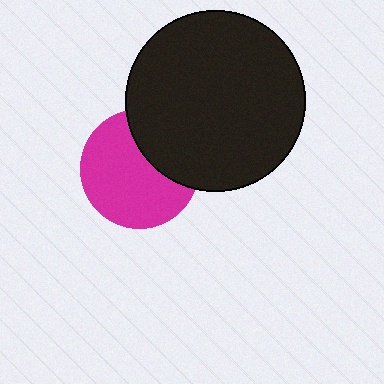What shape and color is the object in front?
The object in front is a black circle.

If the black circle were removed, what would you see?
You would see the complete magenta circle.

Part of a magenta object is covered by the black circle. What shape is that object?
It is a circle.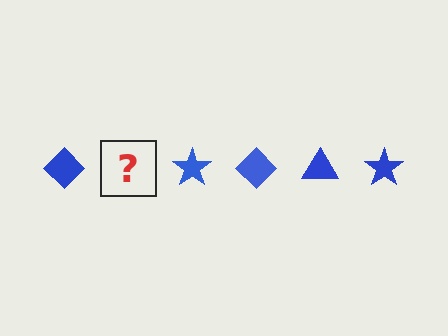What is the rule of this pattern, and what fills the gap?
The rule is that the pattern cycles through diamond, triangle, star shapes in blue. The gap should be filled with a blue triangle.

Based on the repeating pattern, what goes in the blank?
The blank should be a blue triangle.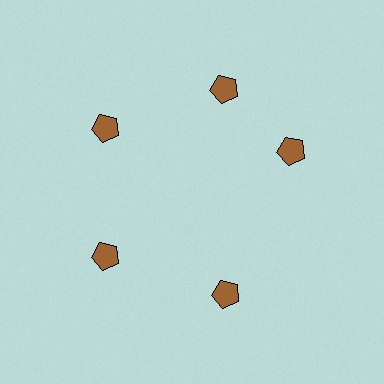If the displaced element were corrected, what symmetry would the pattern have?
It would have 5-fold rotational symmetry — the pattern would map onto itself every 72 degrees.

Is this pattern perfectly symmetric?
No. The 5 brown pentagons are arranged in a ring, but one element near the 3 o'clock position is rotated out of alignment along the ring, breaking the 5-fold rotational symmetry.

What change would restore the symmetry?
The symmetry would be restored by rotating it back into even spacing with its neighbors so that all 5 pentagons sit at equal angles and equal distance from the center.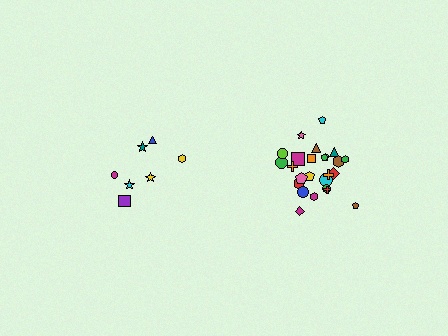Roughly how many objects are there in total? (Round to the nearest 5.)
Roughly 30 objects in total.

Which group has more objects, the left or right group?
The right group.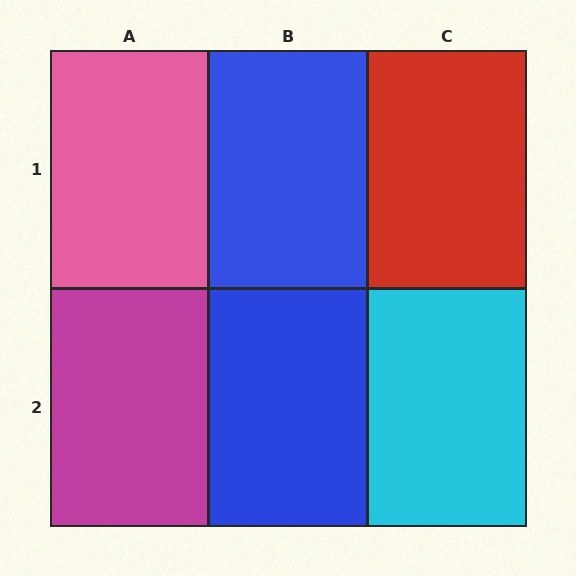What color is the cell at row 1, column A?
Pink.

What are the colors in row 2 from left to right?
Magenta, blue, cyan.